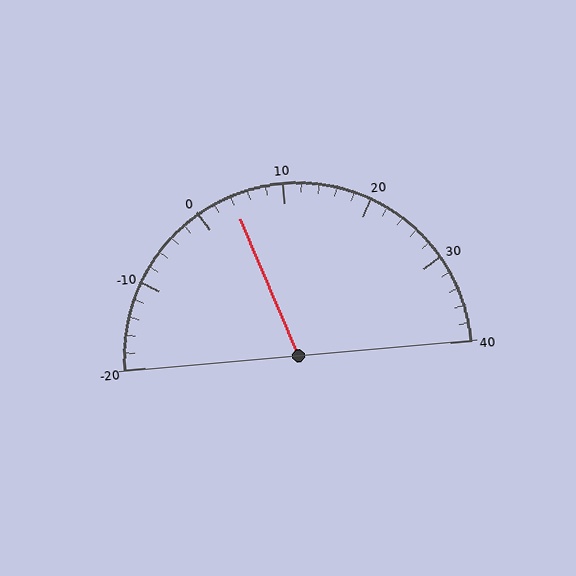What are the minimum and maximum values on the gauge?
The gauge ranges from -20 to 40.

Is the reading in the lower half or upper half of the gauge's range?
The reading is in the lower half of the range (-20 to 40).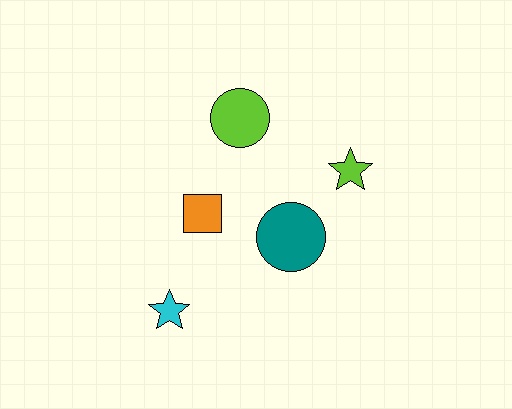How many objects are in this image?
There are 5 objects.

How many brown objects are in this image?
There are no brown objects.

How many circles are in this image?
There are 2 circles.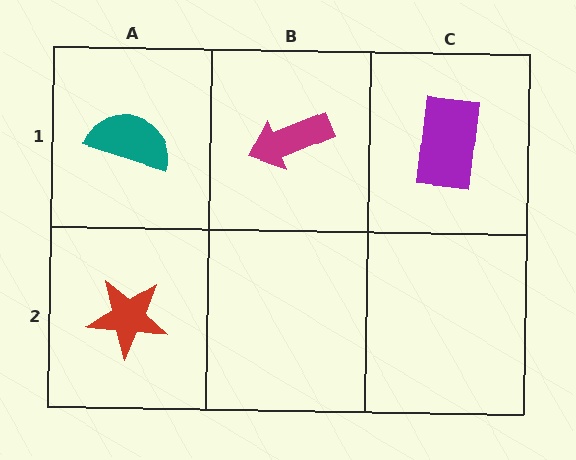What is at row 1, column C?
A purple rectangle.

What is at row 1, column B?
A magenta arrow.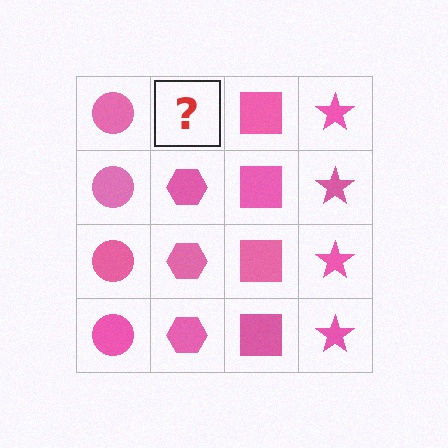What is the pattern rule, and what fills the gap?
The rule is that each column has a consistent shape. The gap should be filled with a pink hexagon.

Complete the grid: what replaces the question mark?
The question mark should be replaced with a pink hexagon.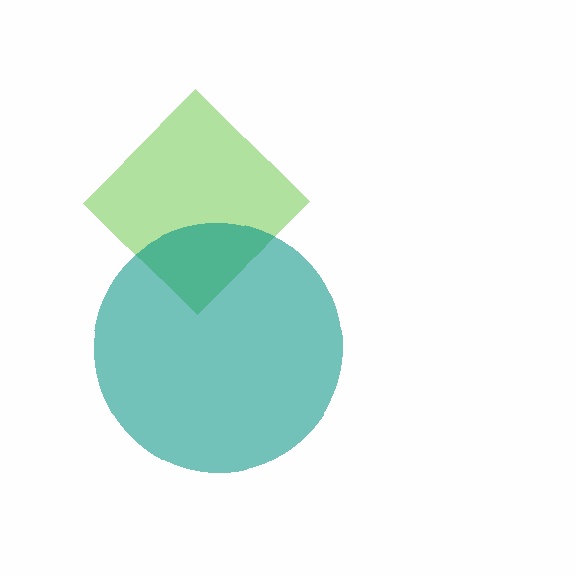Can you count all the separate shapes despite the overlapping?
Yes, there are 2 separate shapes.